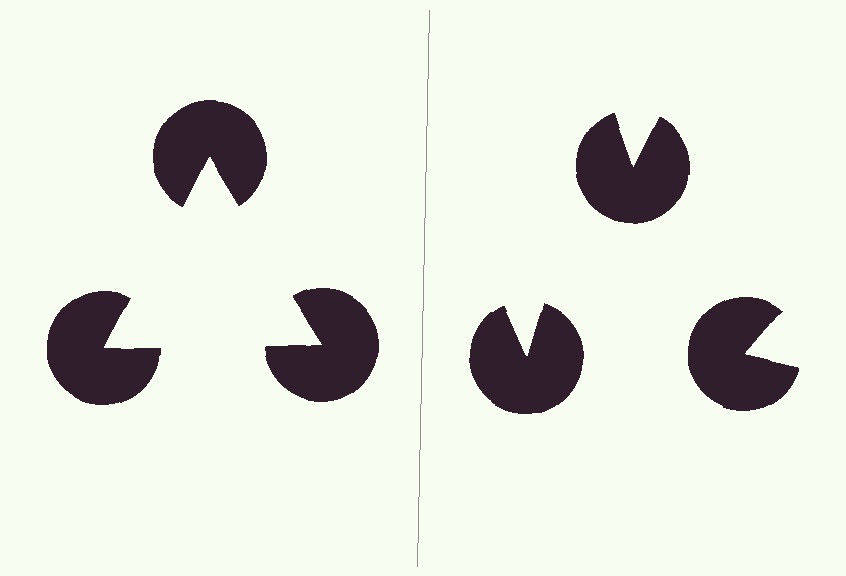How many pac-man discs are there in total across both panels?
6 — 3 on each side.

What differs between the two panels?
The pac-man discs are positioned identically on both sides; only the wedge orientations differ. On the left they align to a triangle; on the right they are misaligned.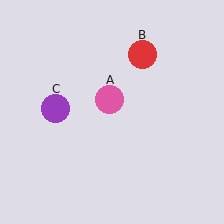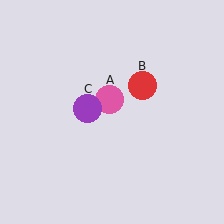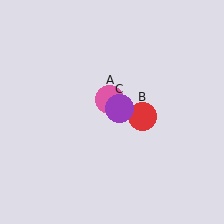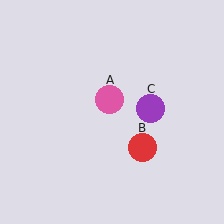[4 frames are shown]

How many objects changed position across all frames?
2 objects changed position: red circle (object B), purple circle (object C).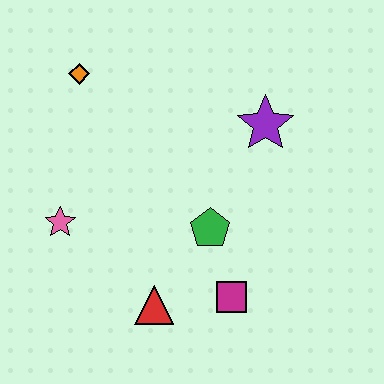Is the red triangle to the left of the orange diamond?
No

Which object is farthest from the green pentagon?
The orange diamond is farthest from the green pentagon.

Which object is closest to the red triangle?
The magenta square is closest to the red triangle.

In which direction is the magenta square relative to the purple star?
The magenta square is below the purple star.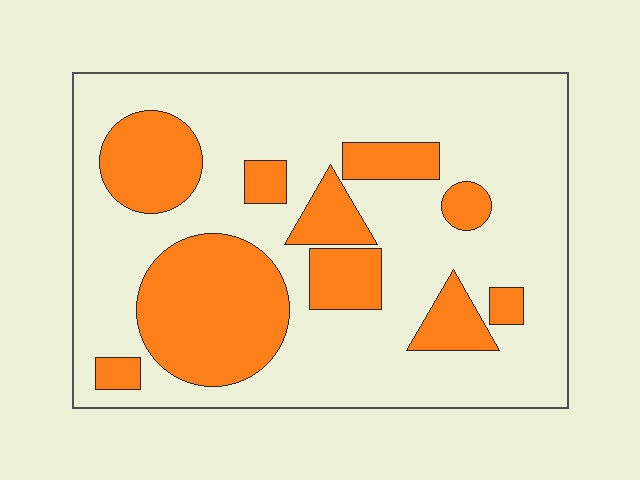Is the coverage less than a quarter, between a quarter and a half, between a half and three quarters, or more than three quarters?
Between a quarter and a half.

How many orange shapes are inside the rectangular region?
10.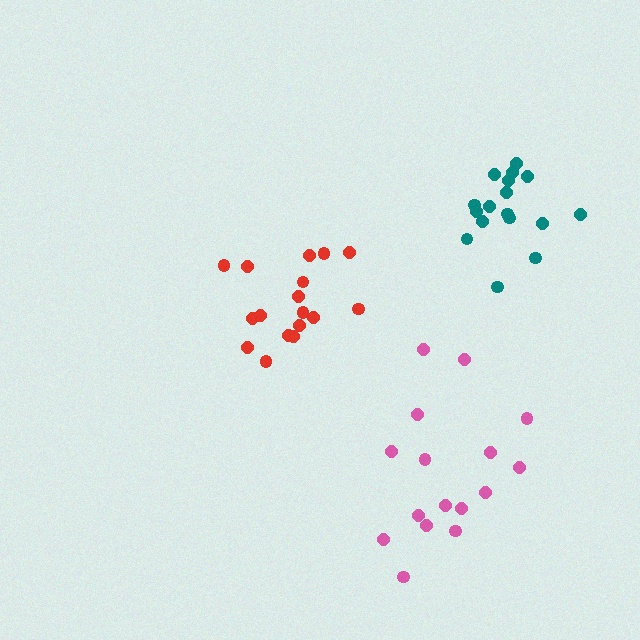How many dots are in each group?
Group 1: 16 dots, Group 2: 17 dots, Group 3: 17 dots (50 total).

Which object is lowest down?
The pink cluster is bottommost.